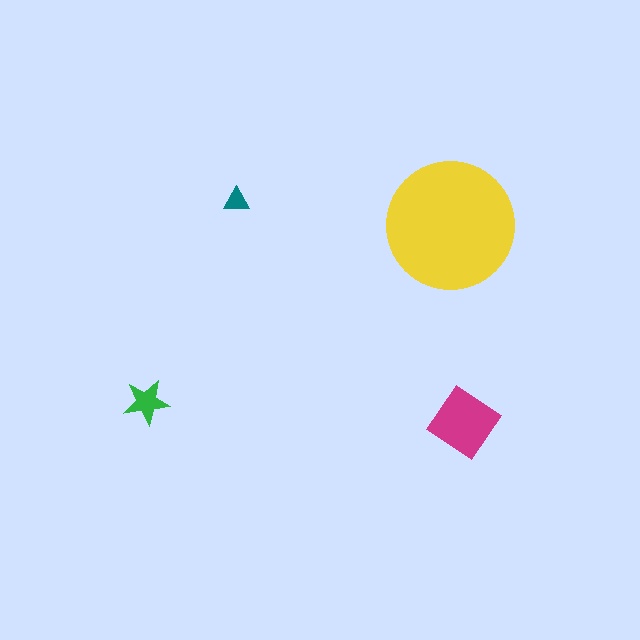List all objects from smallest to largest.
The teal triangle, the green star, the magenta diamond, the yellow circle.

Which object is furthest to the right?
The magenta diamond is rightmost.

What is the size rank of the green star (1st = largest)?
3rd.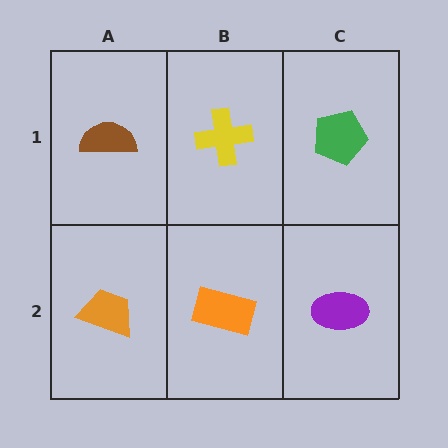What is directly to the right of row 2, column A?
An orange rectangle.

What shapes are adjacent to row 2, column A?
A brown semicircle (row 1, column A), an orange rectangle (row 2, column B).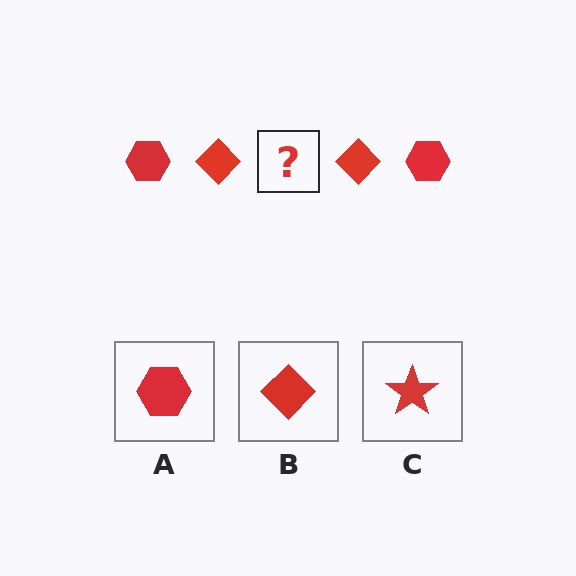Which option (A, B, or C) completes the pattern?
A.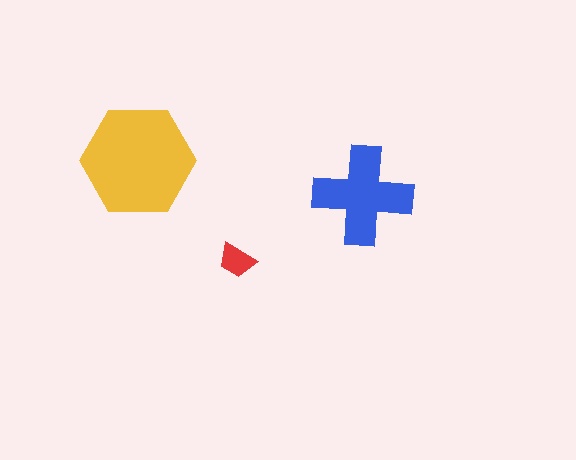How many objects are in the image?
There are 3 objects in the image.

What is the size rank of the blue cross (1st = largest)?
2nd.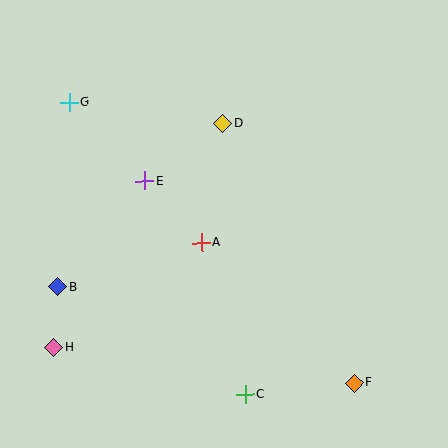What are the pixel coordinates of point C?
Point C is at (245, 394).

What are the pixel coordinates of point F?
Point F is at (354, 383).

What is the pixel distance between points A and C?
The distance between A and C is 158 pixels.